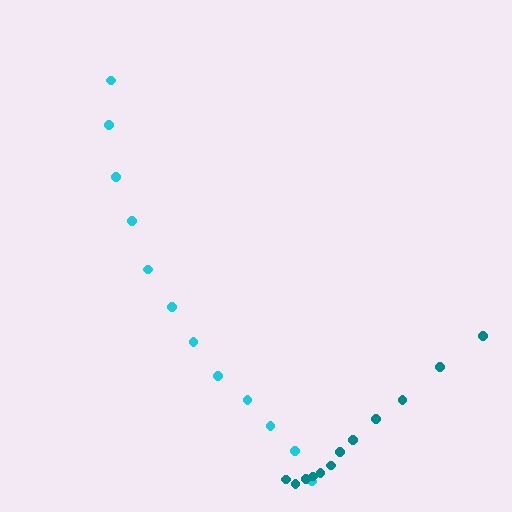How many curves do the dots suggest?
There are 2 distinct paths.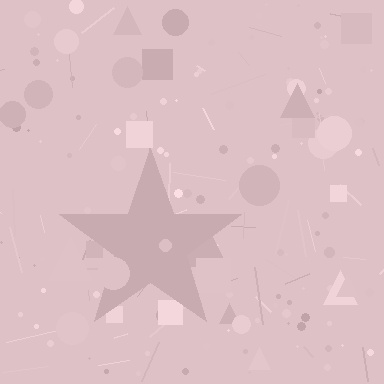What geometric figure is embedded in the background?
A star is embedded in the background.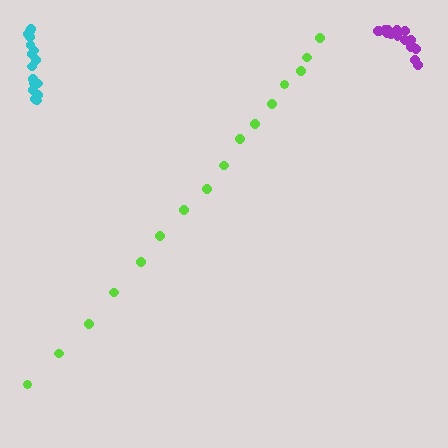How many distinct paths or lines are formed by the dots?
There are 3 distinct paths.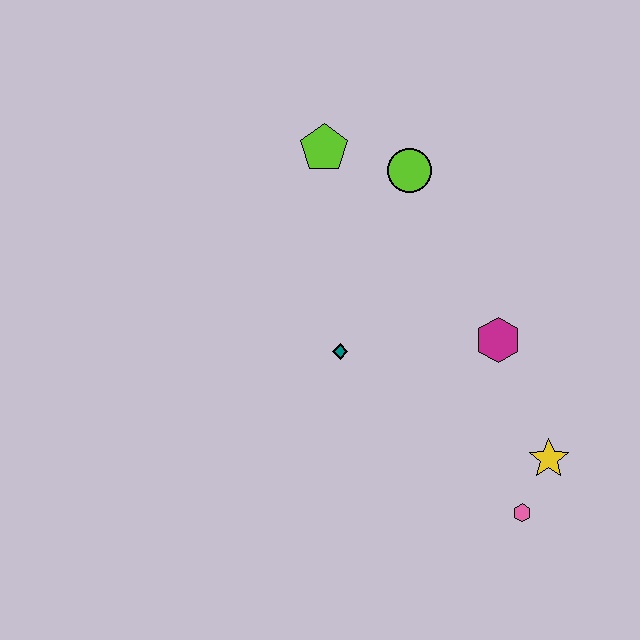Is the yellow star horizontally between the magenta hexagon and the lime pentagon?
No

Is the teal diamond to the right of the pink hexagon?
No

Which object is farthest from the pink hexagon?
The lime pentagon is farthest from the pink hexagon.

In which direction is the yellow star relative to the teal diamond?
The yellow star is to the right of the teal diamond.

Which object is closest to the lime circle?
The lime pentagon is closest to the lime circle.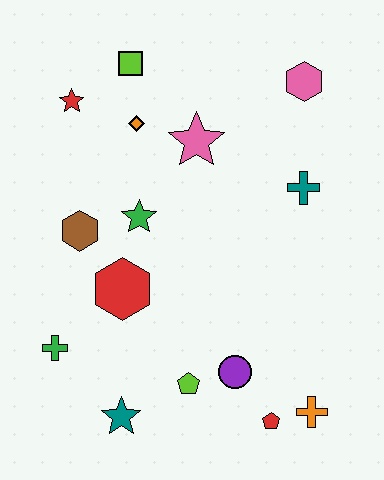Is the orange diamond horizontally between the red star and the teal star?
No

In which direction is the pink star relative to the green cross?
The pink star is above the green cross.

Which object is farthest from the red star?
The orange cross is farthest from the red star.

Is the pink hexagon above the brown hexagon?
Yes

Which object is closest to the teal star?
The lime pentagon is closest to the teal star.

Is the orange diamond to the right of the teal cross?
No